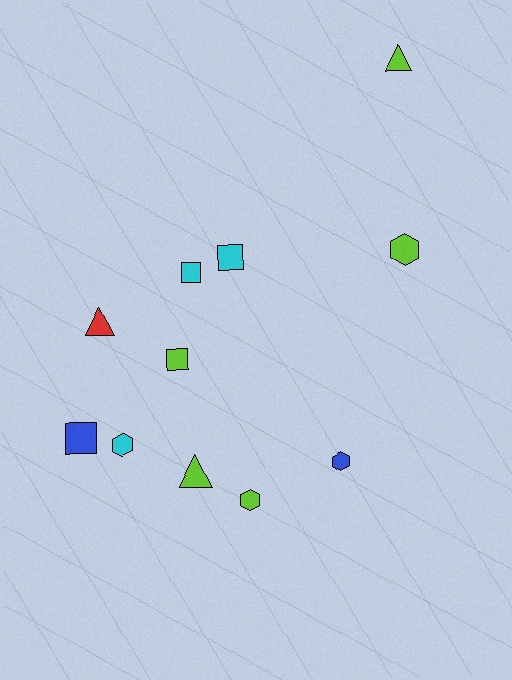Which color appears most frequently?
Lime, with 5 objects.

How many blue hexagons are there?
There is 1 blue hexagon.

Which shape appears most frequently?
Square, with 4 objects.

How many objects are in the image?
There are 11 objects.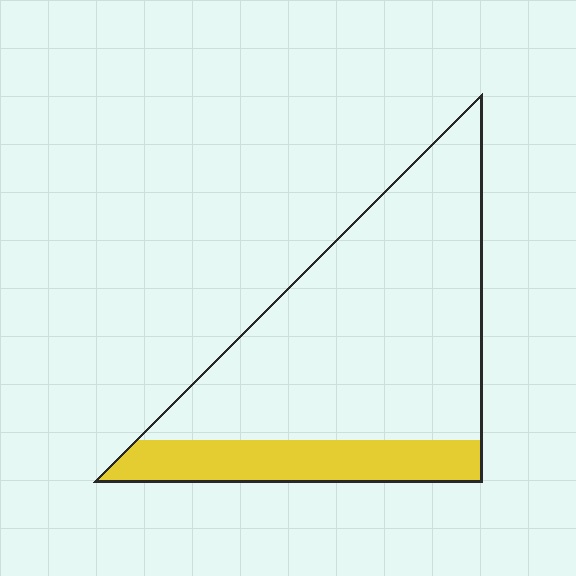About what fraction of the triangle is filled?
About one fifth (1/5).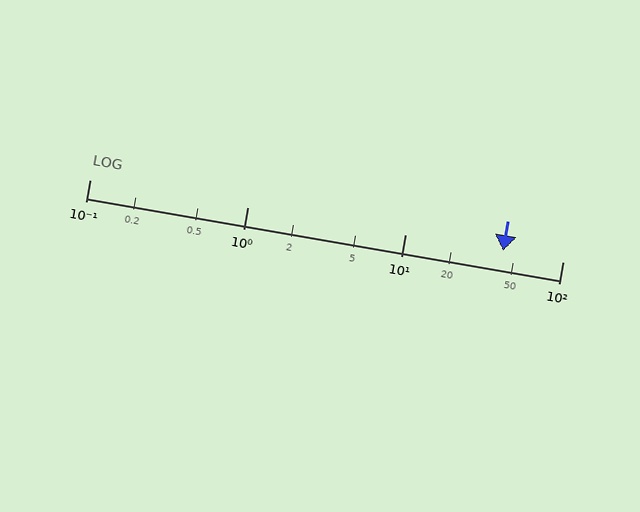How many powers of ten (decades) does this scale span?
The scale spans 3 decades, from 0.1 to 100.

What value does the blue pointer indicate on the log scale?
The pointer indicates approximately 42.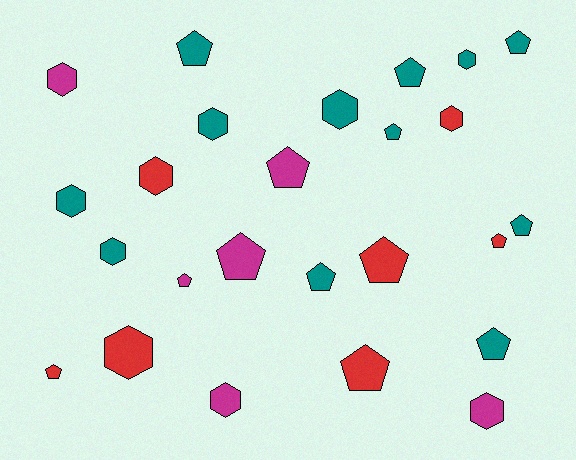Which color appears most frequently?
Teal, with 12 objects.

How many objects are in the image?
There are 25 objects.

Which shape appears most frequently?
Pentagon, with 14 objects.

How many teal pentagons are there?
There are 7 teal pentagons.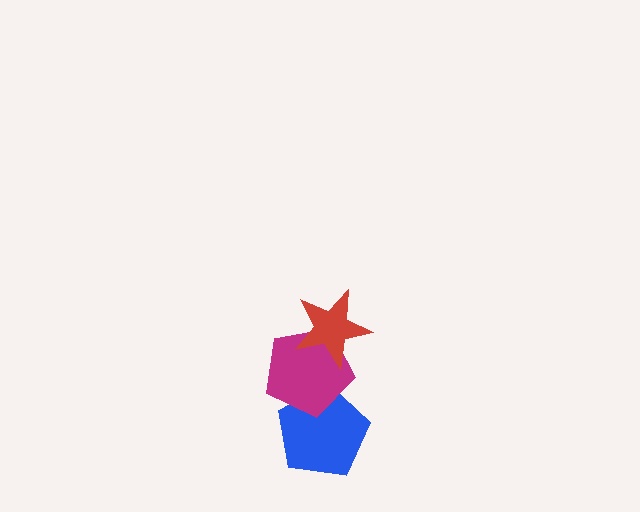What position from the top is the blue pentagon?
The blue pentagon is 3rd from the top.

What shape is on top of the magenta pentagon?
The red star is on top of the magenta pentagon.